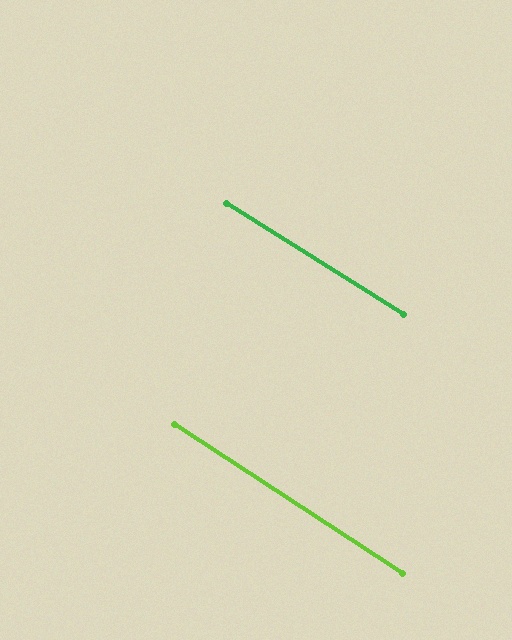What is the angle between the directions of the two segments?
Approximately 1 degree.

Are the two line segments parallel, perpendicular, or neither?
Parallel — their directions differ by only 1.1°.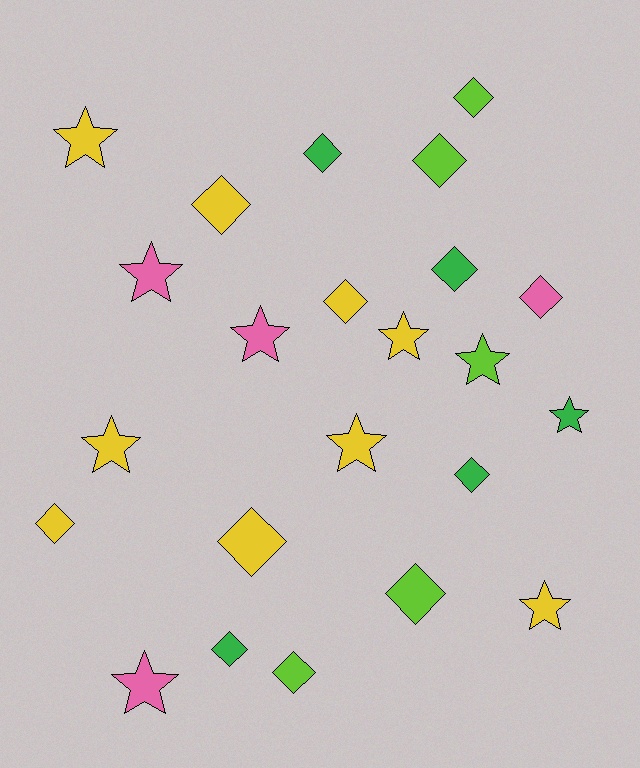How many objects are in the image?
There are 23 objects.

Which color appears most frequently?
Yellow, with 9 objects.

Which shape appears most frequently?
Diamond, with 13 objects.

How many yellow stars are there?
There are 5 yellow stars.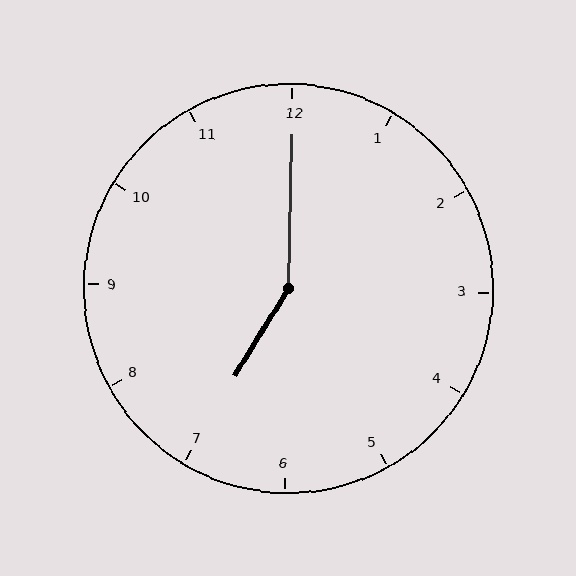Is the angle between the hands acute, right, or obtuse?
It is obtuse.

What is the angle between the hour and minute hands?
Approximately 150 degrees.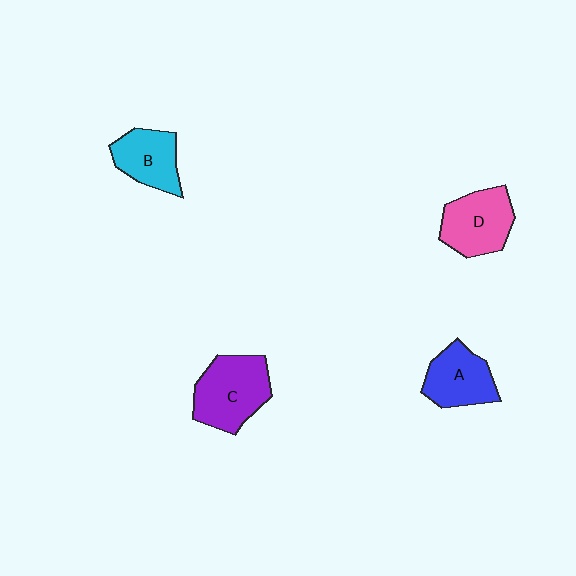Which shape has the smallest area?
Shape B (cyan).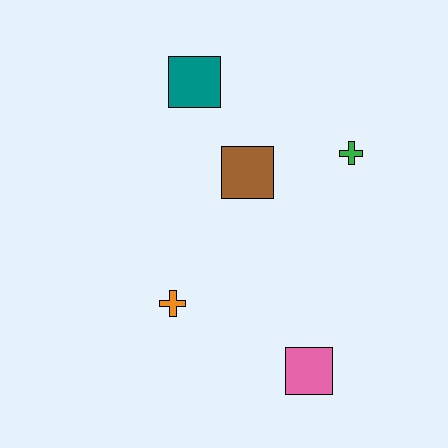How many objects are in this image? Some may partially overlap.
There are 5 objects.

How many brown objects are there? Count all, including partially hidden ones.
There is 1 brown object.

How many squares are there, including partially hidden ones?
There are 3 squares.